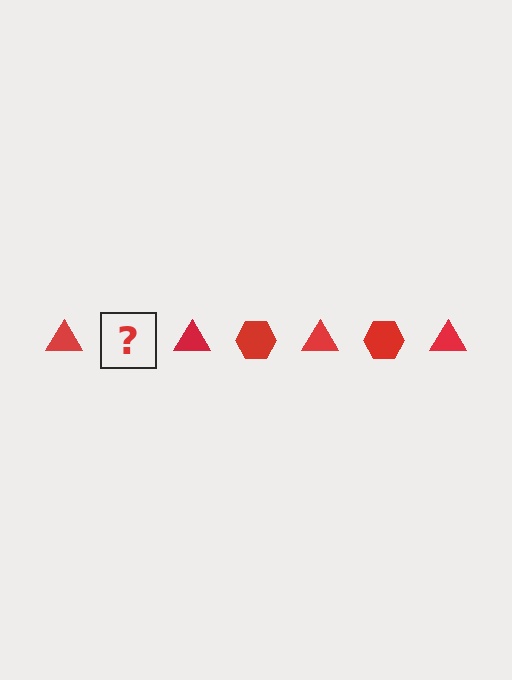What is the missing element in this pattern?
The missing element is a red hexagon.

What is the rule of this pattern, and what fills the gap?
The rule is that the pattern cycles through triangle, hexagon shapes in red. The gap should be filled with a red hexagon.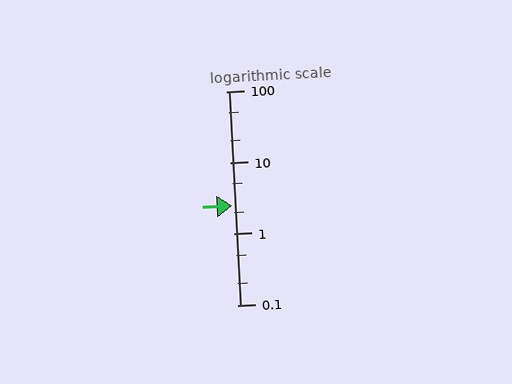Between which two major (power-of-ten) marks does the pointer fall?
The pointer is between 1 and 10.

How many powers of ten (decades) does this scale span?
The scale spans 3 decades, from 0.1 to 100.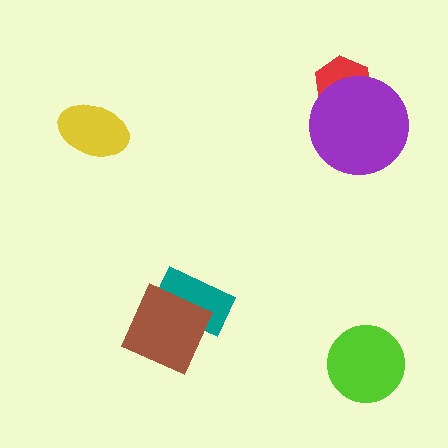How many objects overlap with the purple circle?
1 object overlaps with the purple circle.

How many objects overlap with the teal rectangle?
1 object overlaps with the teal rectangle.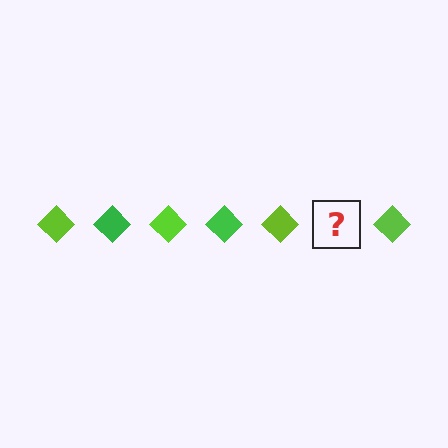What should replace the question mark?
The question mark should be replaced with a green diamond.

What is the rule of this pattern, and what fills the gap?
The rule is that the pattern cycles through lime, green diamonds. The gap should be filled with a green diamond.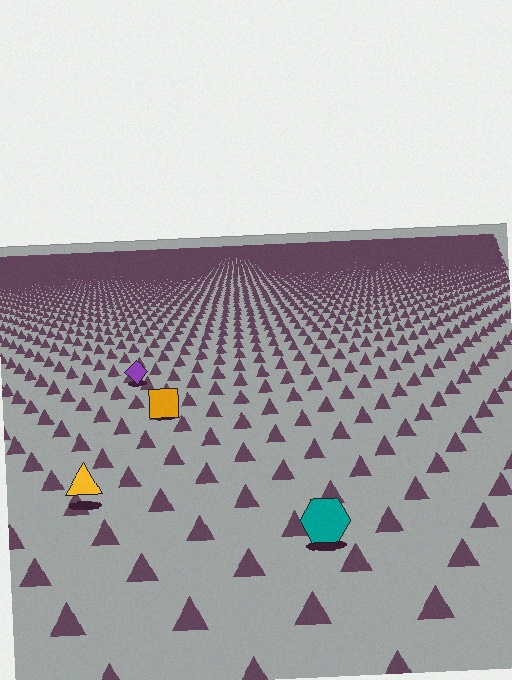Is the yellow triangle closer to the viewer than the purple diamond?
Yes. The yellow triangle is closer — you can tell from the texture gradient: the ground texture is coarser near it.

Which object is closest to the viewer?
The teal hexagon is closest. The texture marks near it are larger and more spread out.